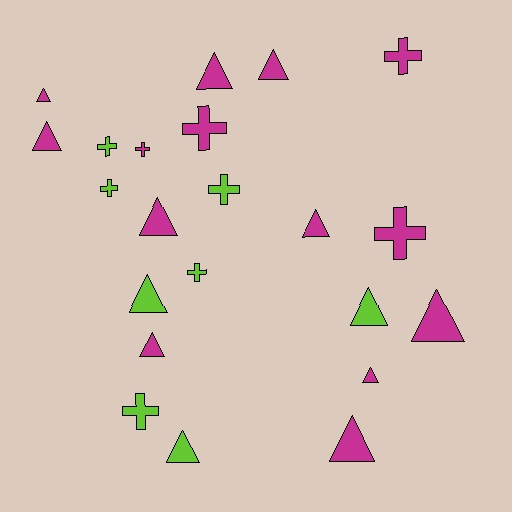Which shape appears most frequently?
Triangle, with 13 objects.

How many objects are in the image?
There are 22 objects.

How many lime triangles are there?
There are 3 lime triangles.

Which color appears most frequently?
Magenta, with 14 objects.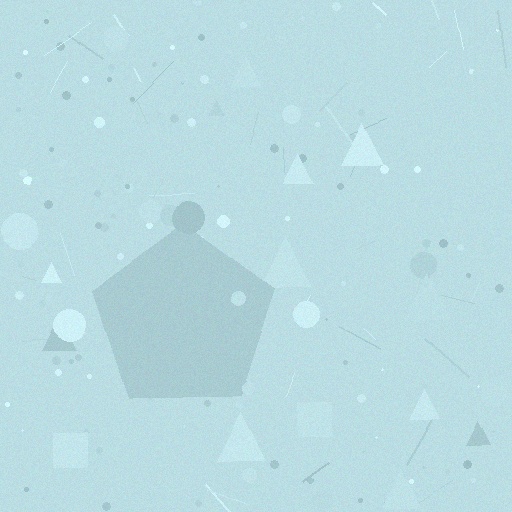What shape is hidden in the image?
A pentagon is hidden in the image.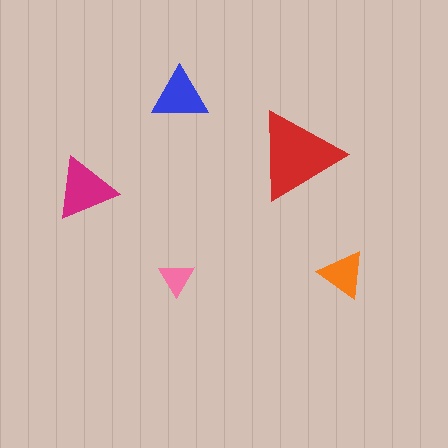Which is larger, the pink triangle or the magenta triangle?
The magenta one.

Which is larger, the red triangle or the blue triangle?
The red one.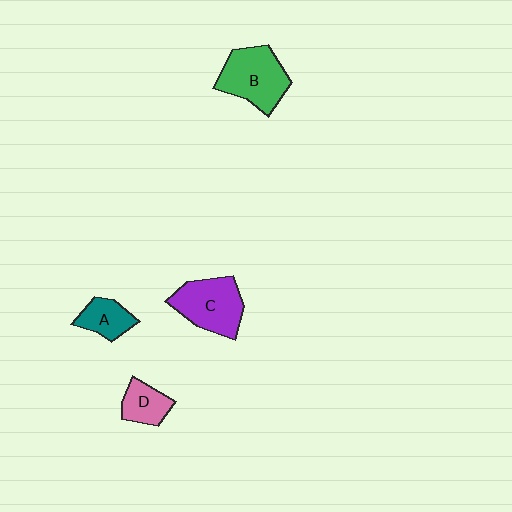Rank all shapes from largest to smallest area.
From largest to smallest: B (green), C (purple), D (pink), A (teal).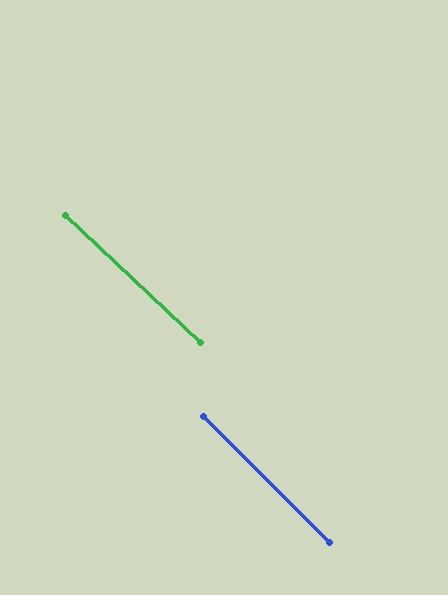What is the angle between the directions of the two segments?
Approximately 2 degrees.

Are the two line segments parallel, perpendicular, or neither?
Parallel — their directions differ by only 1.6°.